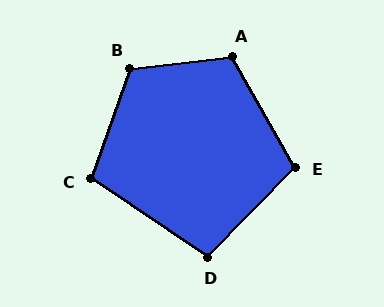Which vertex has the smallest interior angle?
D, at approximately 100 degrees.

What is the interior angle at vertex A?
Approximately 113 degrees (obtuse).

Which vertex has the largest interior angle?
B, at approximately 117 degrees.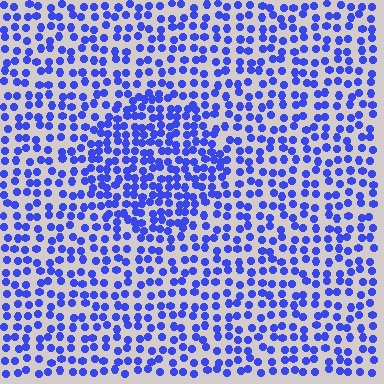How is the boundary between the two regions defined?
The boundary is defined by a change in element density (approximately 1.6x ratio). All elements are the same color, size, and shape.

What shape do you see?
I see a circle.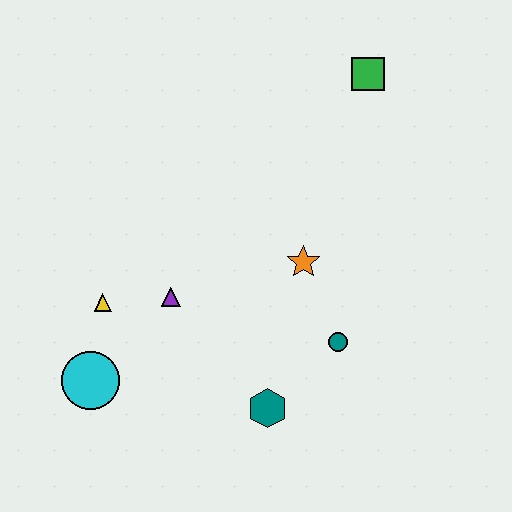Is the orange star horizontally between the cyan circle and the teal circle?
Yes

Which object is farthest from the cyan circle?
The green square is farthest from the cyan circle.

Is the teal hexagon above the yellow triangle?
No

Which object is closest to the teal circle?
The orange star is closest to the teal circle.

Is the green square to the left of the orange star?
No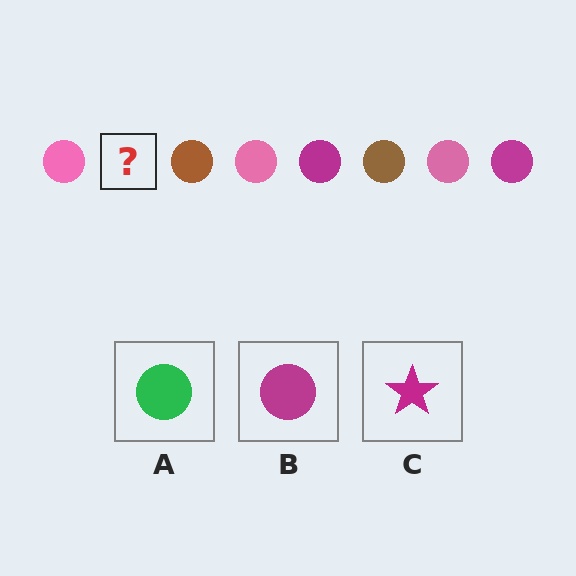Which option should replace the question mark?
Option B.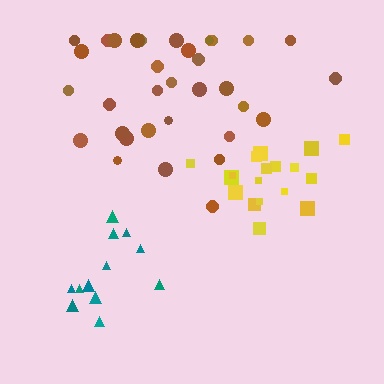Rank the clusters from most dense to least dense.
yellow, teal, brown.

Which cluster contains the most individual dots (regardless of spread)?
Brown (35).